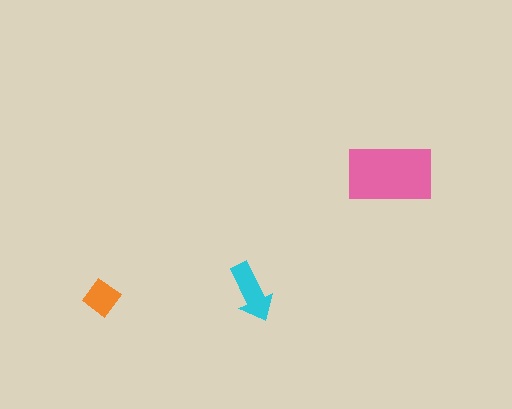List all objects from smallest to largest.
The orange diamond, the cyan arrow, the pink rectangle.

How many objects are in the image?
There are 3 objects in the image.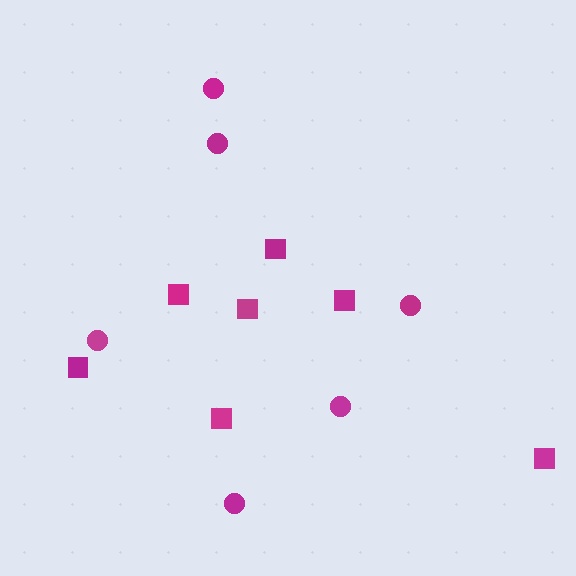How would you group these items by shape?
There are 2 groups: one group of circles (6) and one group of squares (7).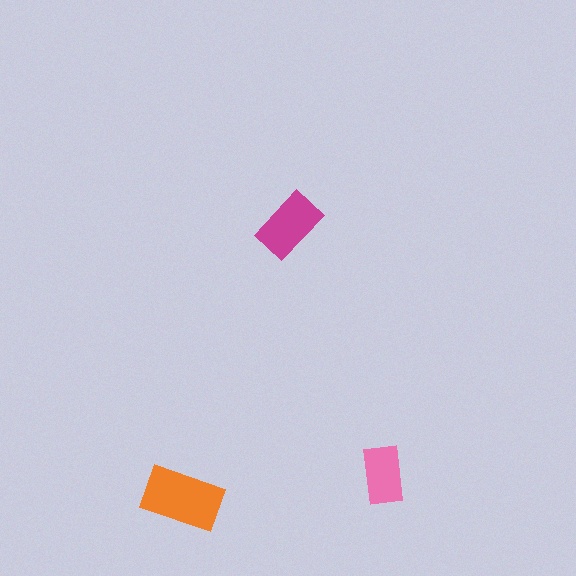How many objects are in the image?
There are 3 objects in the image.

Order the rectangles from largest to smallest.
the orange one, the magenta one, the pink one.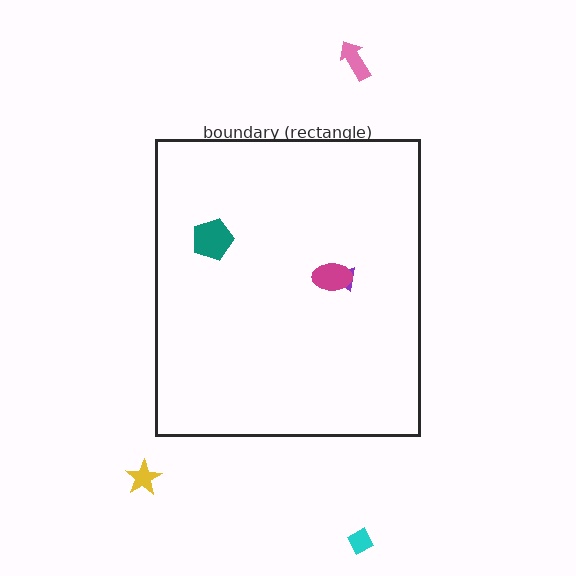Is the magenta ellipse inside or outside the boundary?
Inside.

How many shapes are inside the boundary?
3 inside, 3 outside.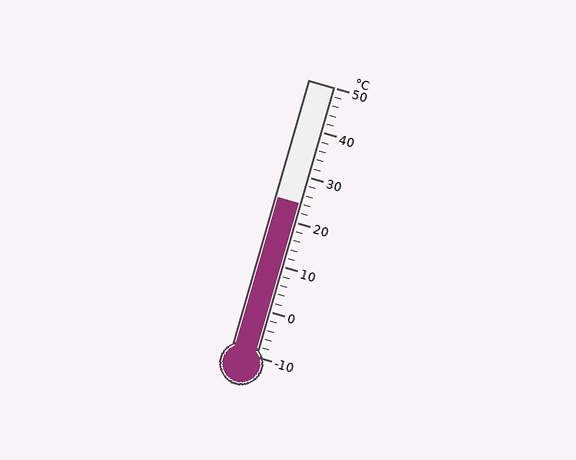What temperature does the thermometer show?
The thermometer shows approximately 24°C.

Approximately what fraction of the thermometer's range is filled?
The thermometer is filled to approximately 55% of its range.